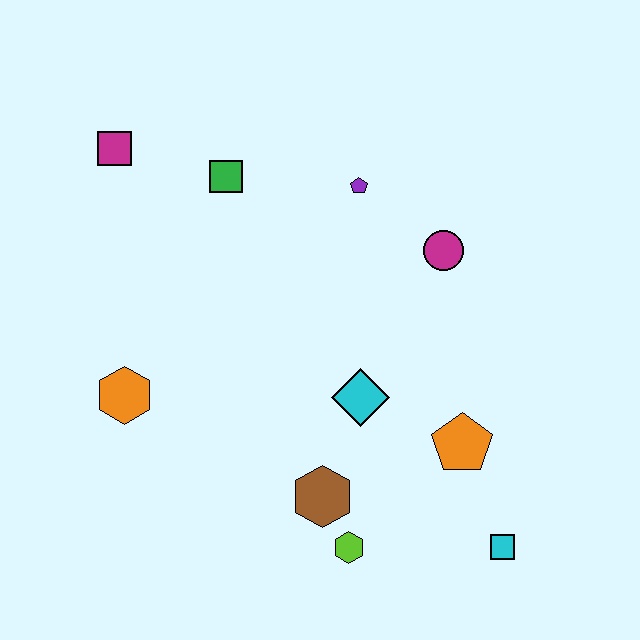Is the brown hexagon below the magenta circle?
Yes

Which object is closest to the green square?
The magenta square is closest to the green square.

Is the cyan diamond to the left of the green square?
No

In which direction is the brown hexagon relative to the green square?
The brown hexagon is below the green square.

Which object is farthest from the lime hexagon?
The magenta square is farthest from the lime hexagon.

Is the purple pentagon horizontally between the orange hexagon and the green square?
No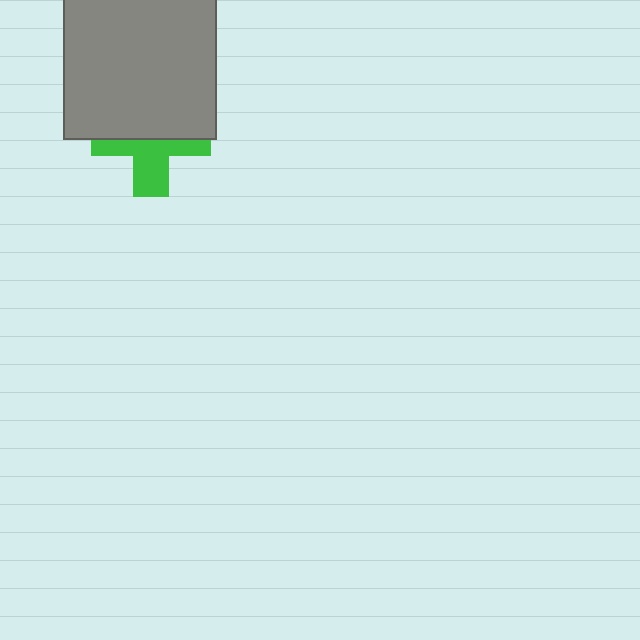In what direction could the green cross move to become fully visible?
The green cross could move down. That would shift it out from behind the gray square entirely.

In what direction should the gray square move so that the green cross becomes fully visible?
The gray square should move up. That is the shortest direction to clear the overlap and leave the green cross fully visible.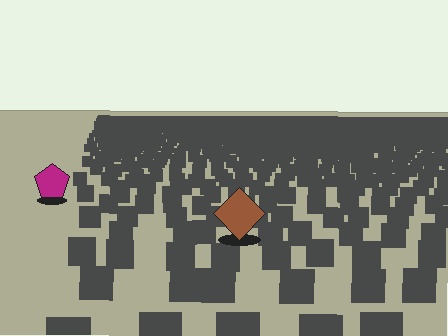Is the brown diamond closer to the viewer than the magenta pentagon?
Yes. The brown diamond is closer — you can tell from the texture gradient: the ground texture is coarser near it.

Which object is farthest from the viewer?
The magenta pentagon is farthest from the viewer. It appears smaller and the ground texture around it is denser.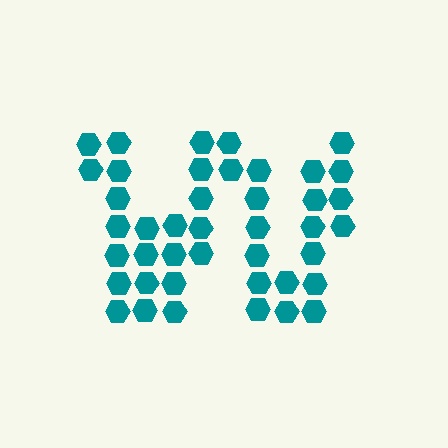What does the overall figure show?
The overall figure shows the letter W.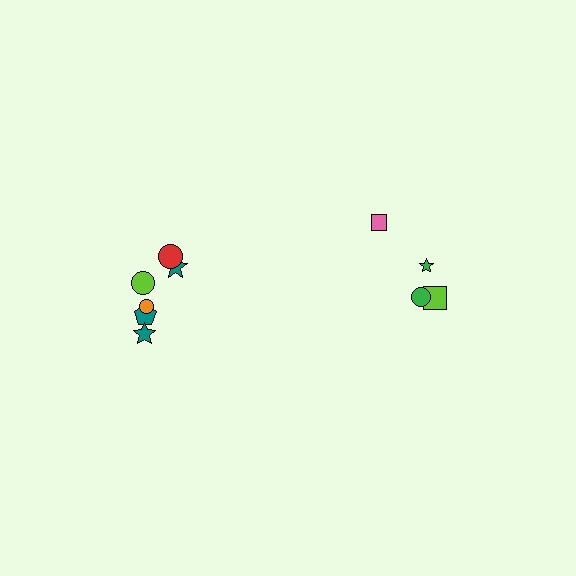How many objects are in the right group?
There are 4 objects.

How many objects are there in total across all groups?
There are 10 objects.